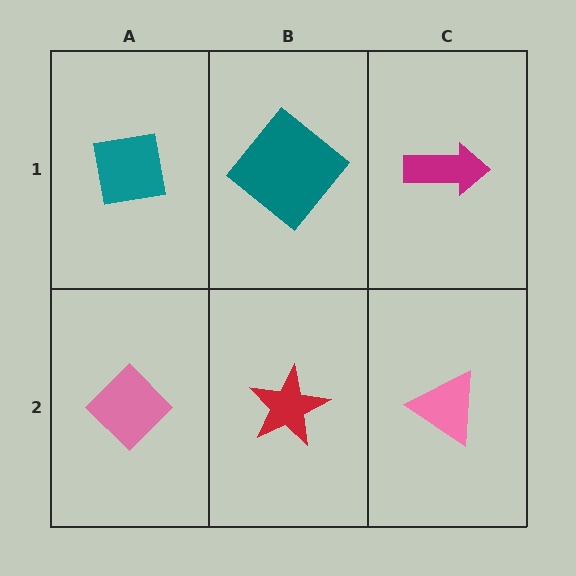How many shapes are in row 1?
3 shapes.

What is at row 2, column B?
A red star.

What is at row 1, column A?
A teal square.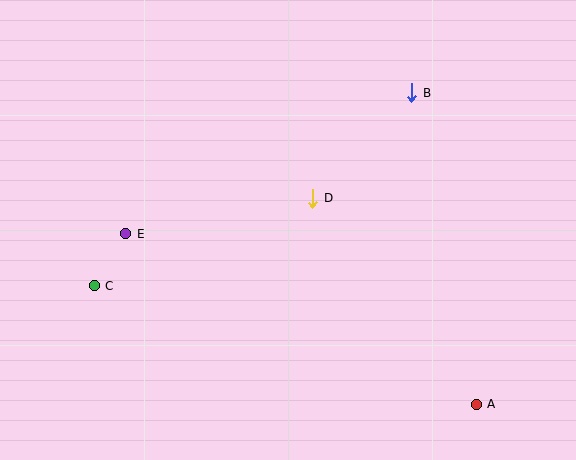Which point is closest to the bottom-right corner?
Point A is closest to the bottom-right corner.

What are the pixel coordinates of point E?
Point E is at (126, 234).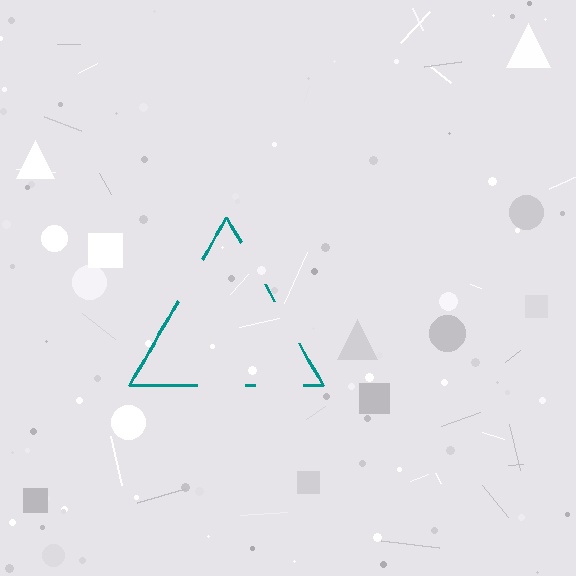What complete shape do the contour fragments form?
The contour fragments form a triangle.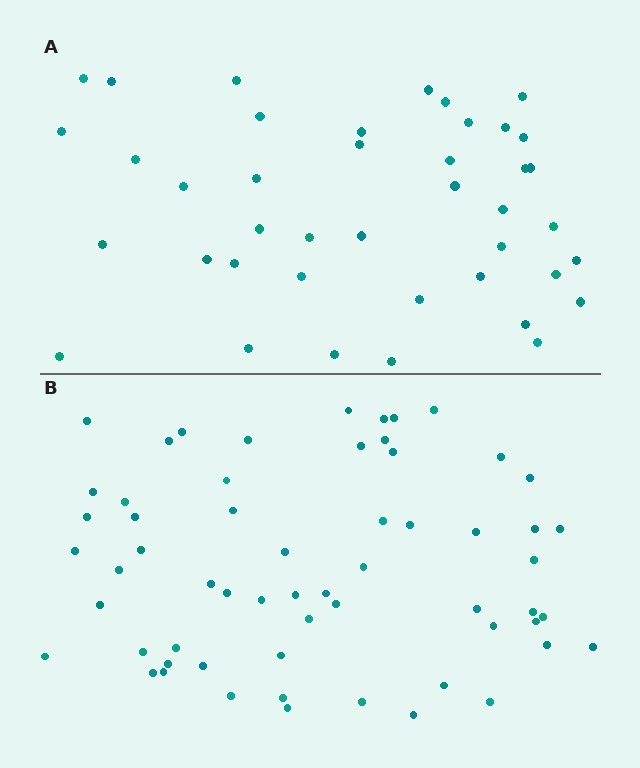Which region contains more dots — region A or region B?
Region B (the bottom region) has more dots.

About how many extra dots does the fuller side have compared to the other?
Region B has approximately 20 more dots than region A.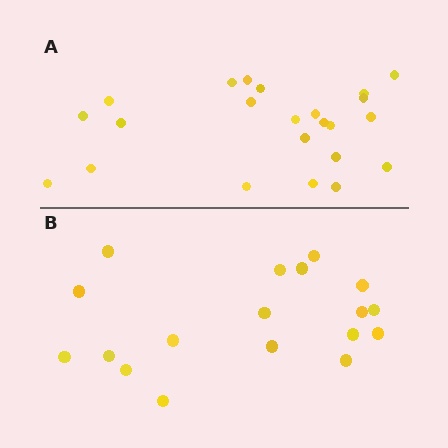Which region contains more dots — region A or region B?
Region A (the top region) has more dots.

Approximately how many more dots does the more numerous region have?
Region A has about 5 more dots than region B.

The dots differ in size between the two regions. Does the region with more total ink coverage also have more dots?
No. Region B has more total ink coverage because its dots are larger, but region A actually contains more individual dots. Total area can be misleading — the number of items is what matters here.